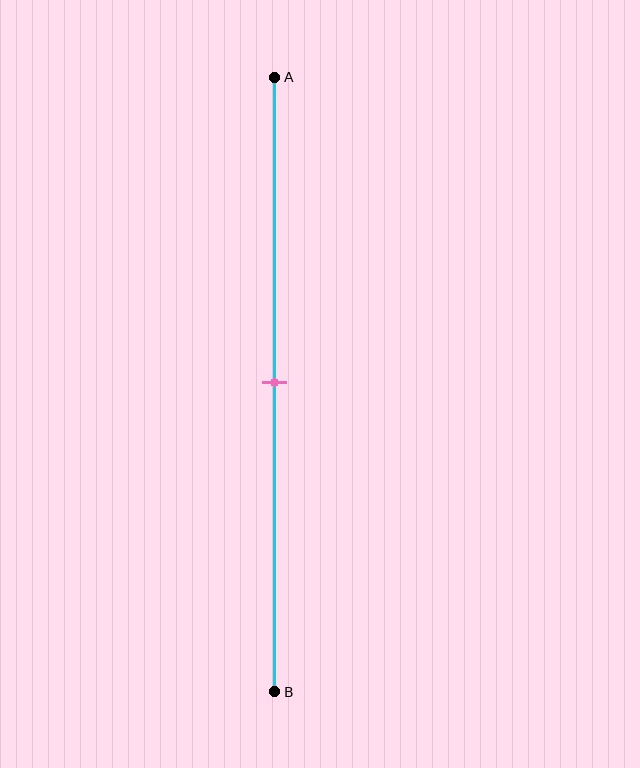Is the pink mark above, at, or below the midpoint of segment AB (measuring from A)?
The pink mark is approximately at the midpoint of segment AB.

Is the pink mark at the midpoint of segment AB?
Yes, the mark is approximately at the midpoint.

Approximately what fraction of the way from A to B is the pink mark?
The pink mark is approximately 50% of the way from A to B.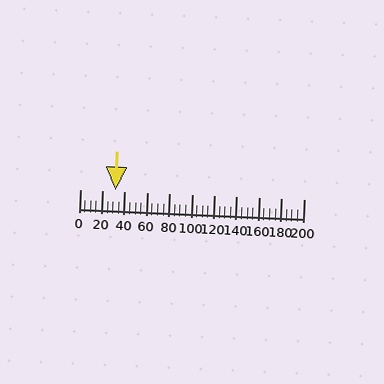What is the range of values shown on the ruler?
The ruler shows values from 0 to 200.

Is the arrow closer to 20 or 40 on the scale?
The arrow is closer to 40.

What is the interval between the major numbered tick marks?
The major tick marks are spaced 20 units apart.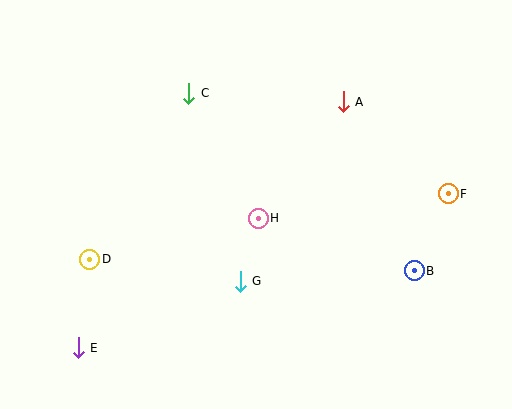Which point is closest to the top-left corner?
Point C is closest to the top-left corner.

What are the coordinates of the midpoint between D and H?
The midpoint between D and H is at (174, 239).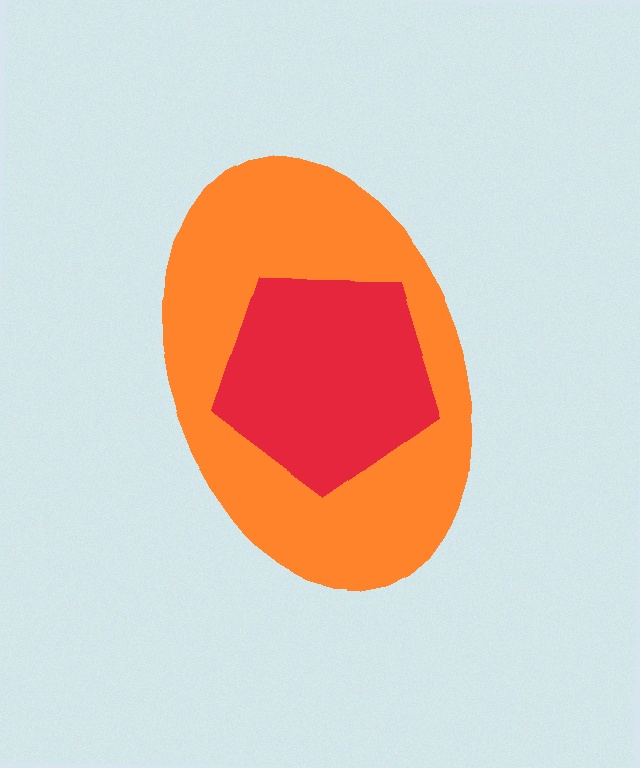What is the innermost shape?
The red pentagon.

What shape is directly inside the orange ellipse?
The red pentagon.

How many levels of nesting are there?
2.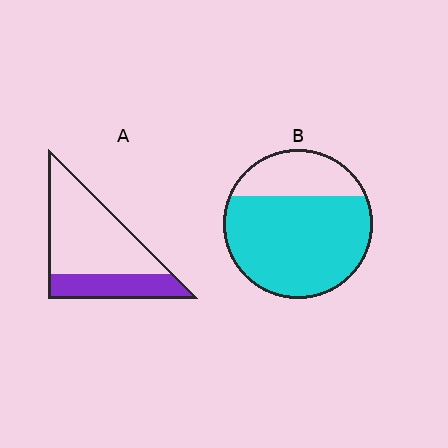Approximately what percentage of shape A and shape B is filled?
A is approximately 30% and B is approximately 75%.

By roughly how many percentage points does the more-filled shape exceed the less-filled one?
By roughly 45 percentage points (B over A).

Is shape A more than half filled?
No.